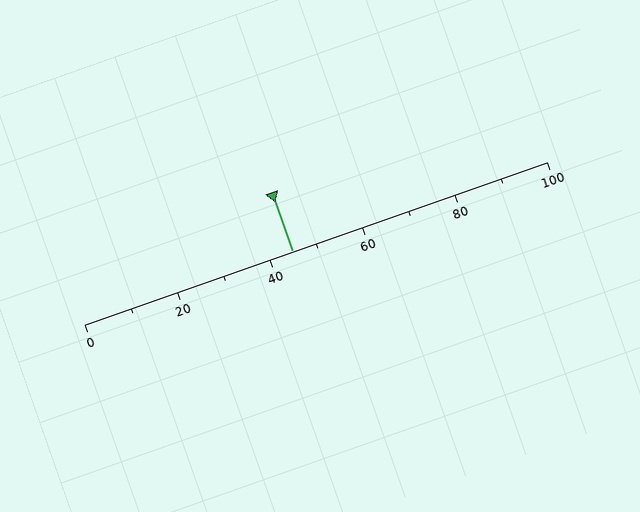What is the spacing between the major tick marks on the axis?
The major ticks are spaced 20 apart.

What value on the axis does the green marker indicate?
The marker indicates approximately 45.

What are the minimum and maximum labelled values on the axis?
The axis runs from 0 to 100.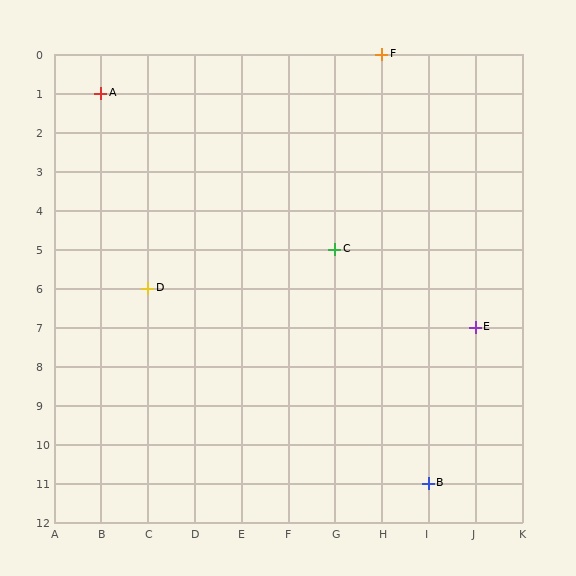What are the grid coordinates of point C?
Point C is at grid coordinates (G, 5).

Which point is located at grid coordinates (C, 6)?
Point D is at (C, 6).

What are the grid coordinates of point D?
Point D is at grid coordinates (C, 6).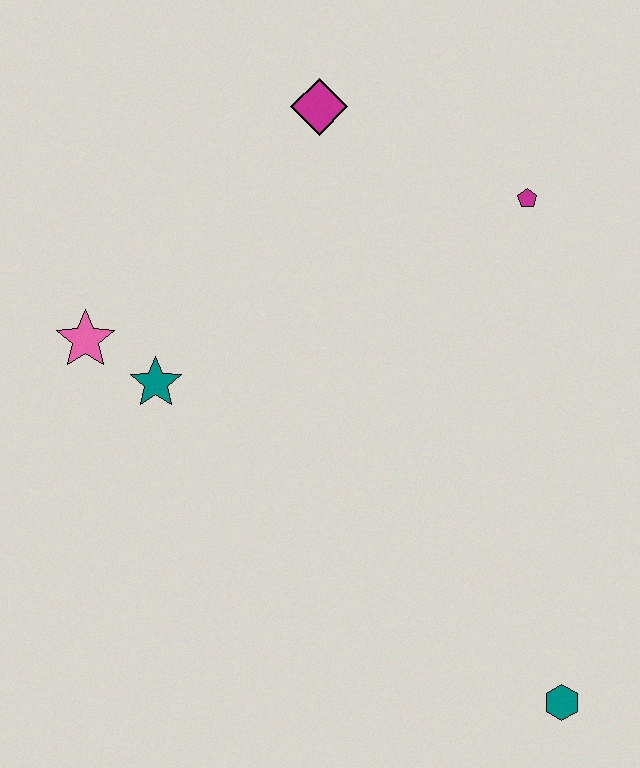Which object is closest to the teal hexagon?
The magenta pentagon is closest to the teal hexagon.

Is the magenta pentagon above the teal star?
Yes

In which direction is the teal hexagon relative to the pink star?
The teal hexagon is to the right of the pink star.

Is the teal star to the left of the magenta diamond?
Yes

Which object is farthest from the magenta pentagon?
The teal hexagon is farthest from the magenta pentagon.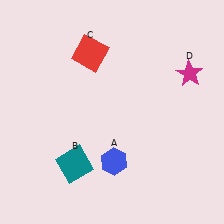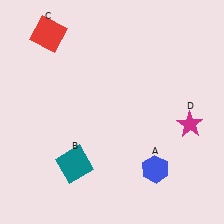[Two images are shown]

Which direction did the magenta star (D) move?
The magenta star (D) moved down.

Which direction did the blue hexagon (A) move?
The blue hexagon (A) moved right.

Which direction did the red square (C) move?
The red square (C) moved left.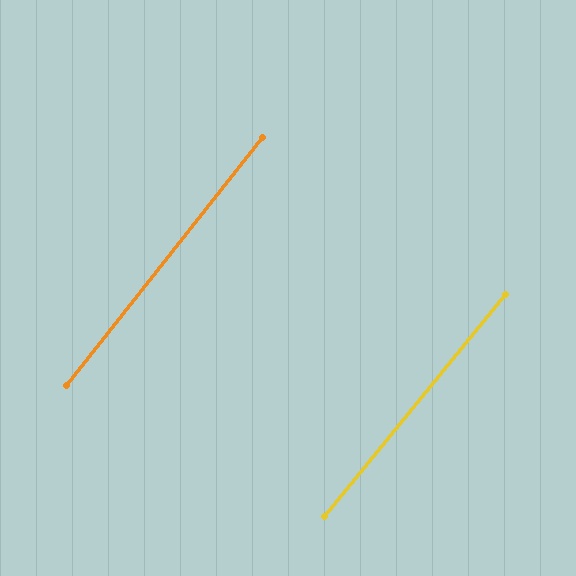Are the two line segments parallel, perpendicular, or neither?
Parallel — their directions differ by only 0.9°.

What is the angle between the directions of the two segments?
Approximately 1 degree.